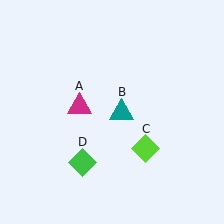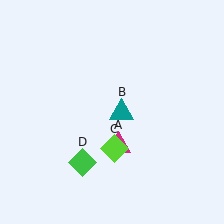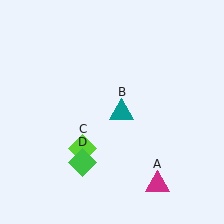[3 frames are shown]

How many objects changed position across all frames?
2 objects changed position: magenta triangle (object A), lime diamond (object C).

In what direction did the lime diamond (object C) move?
The lime diamond (object C) moved left.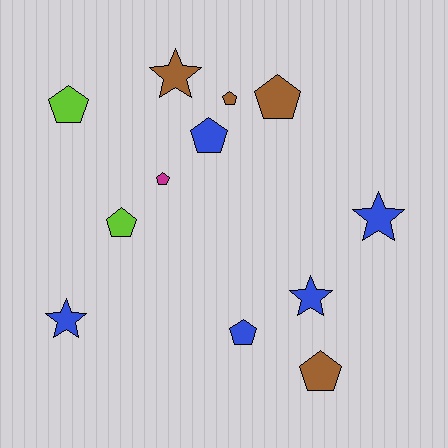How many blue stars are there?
There are 3 blue stars.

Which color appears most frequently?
Blue, with 5 objects.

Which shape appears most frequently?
Pentagon, with 8 objects.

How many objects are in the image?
There are 12 objects.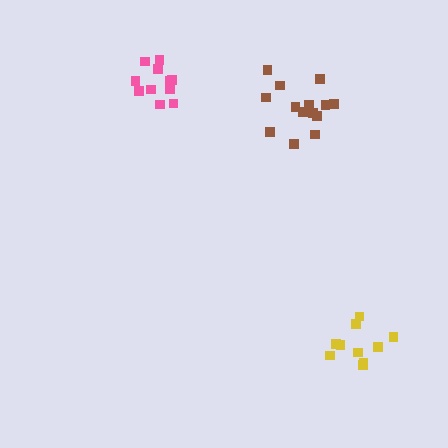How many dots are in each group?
Group 1: 14 dots, Group 2: 10 dots, Group 3: 11 dots (35 total).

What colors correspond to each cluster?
The clusters are colored: brown, yellow, pink.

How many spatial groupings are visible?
There are 3 spatial groupings.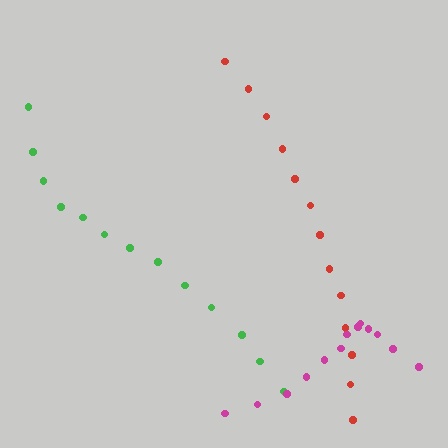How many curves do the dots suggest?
There are 3 distinct paths.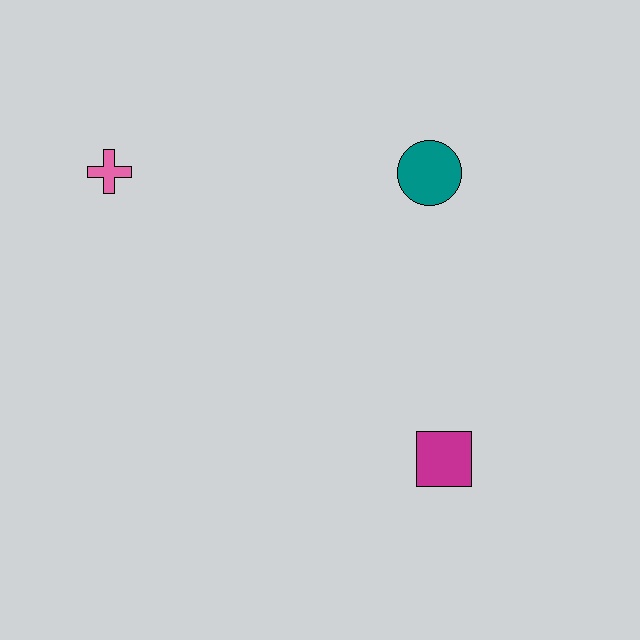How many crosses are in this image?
There is 1 cross.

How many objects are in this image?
There are 3 objects.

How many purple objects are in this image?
There are no purple objects.